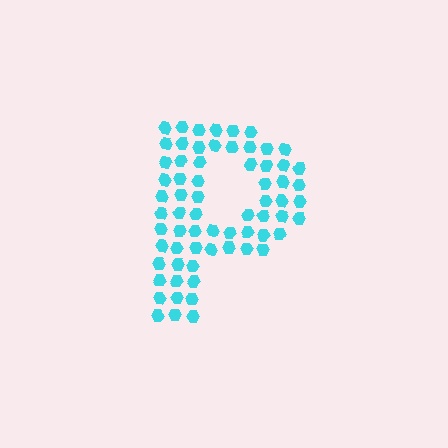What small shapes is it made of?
It is made of small hexagons.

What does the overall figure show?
The overall figure shows the letter P.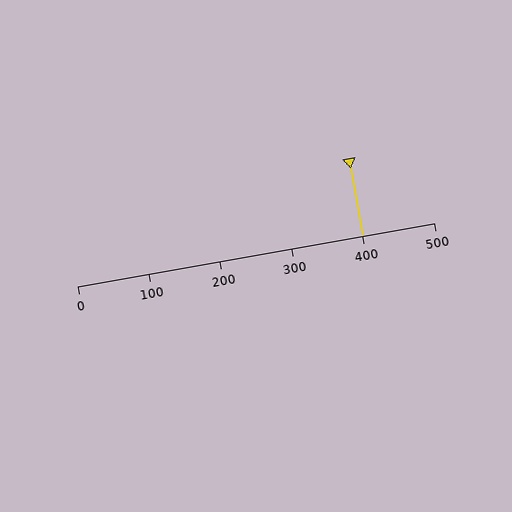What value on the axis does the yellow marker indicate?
The marker indicates approximately 400.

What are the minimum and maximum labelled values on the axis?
The axis runs from 0 to 500.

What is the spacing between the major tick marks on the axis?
The major ticks are spaced 100 apart.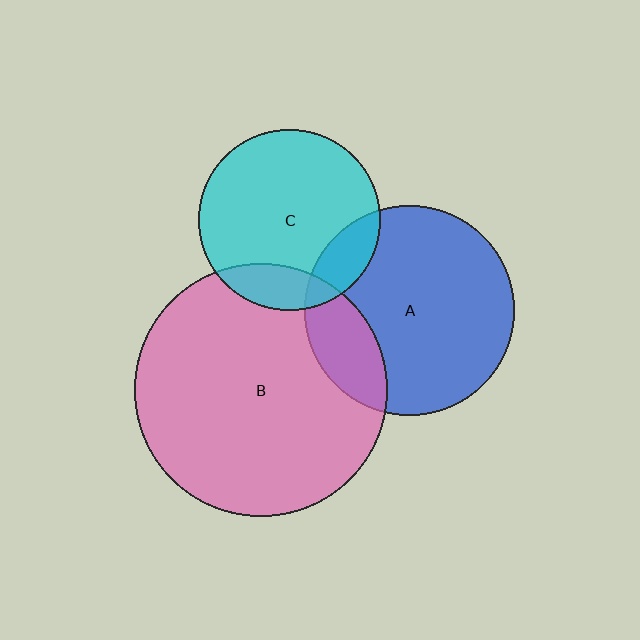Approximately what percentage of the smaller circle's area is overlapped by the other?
Approximately 20%.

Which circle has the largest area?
Circle B (pink).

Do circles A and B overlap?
Yes.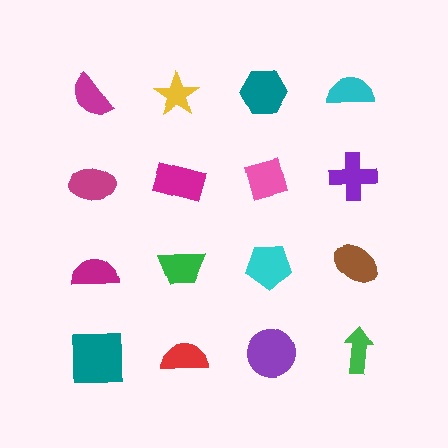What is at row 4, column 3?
A purple circle.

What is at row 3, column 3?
A cyan pentagon.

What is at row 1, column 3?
A teal hexagon.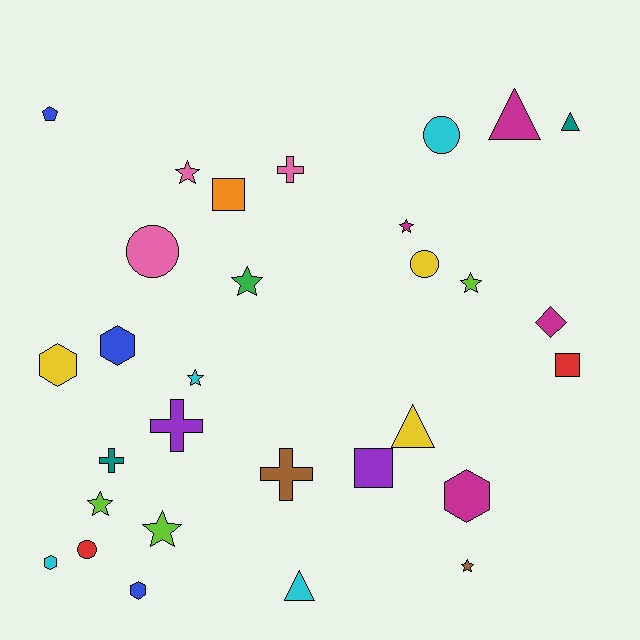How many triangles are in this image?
There are 4 triangles.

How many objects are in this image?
There are 30 objects.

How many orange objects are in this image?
There is 1 orange object.